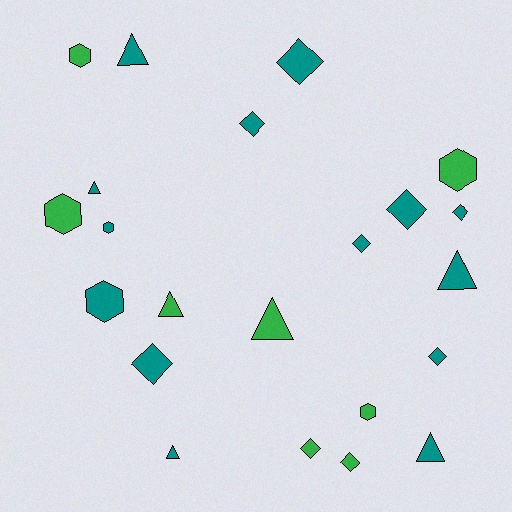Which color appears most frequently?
Teal, with 14 objects.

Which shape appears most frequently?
Diamond, with 9 objects.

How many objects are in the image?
There are 22 objects.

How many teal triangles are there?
There are 5 teal triangles.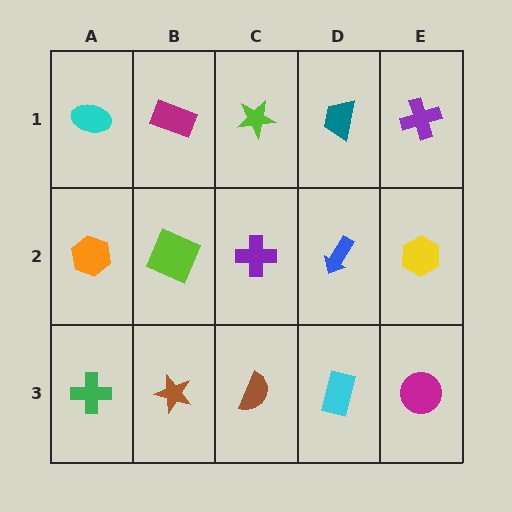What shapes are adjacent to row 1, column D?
A blue arrow (row 2, column D), a lime star (row 1, column C), a purple cross (row 1, column E).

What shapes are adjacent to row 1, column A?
An orange hexagon (row 2, column A), a magenta rectangle (row 1, column B).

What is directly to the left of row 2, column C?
A lime square.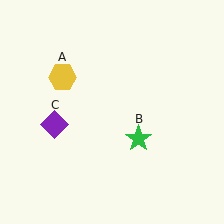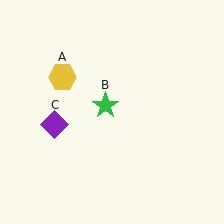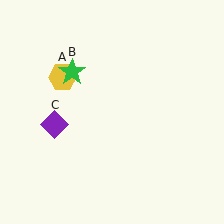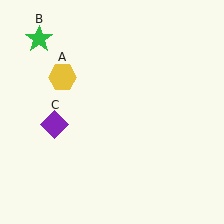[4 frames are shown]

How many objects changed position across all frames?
1 object changed position: green star (object B).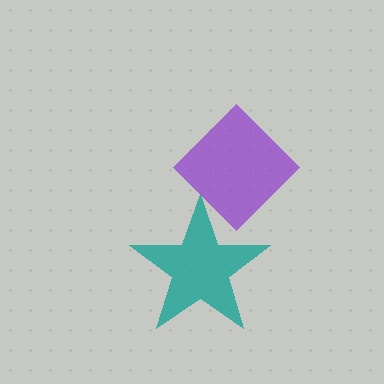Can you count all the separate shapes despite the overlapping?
Yes, there are 2 separate shapes.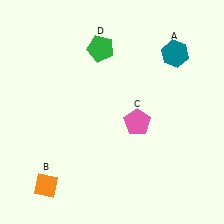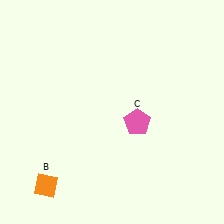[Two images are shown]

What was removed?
The green pentagon (D), the teal hexagon (A) were removed in Image 2.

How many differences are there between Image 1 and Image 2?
There are 2 differences between the two images.